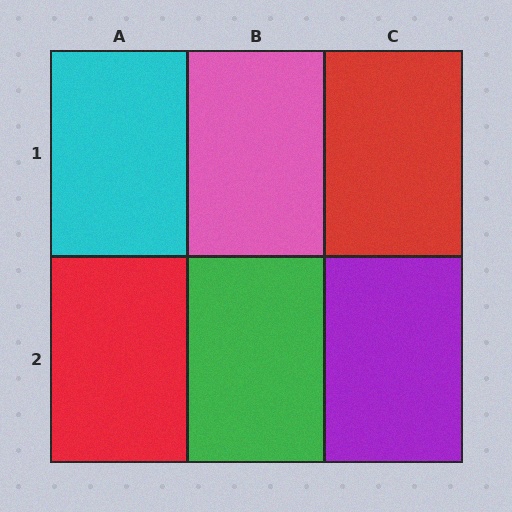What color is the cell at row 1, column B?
Pink.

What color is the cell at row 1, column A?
Cyan.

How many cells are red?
2 cells are red.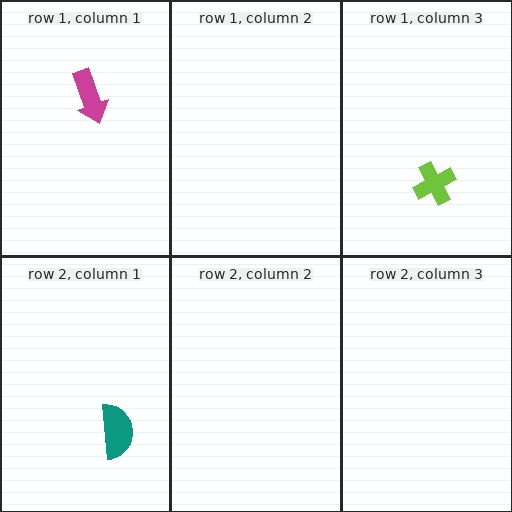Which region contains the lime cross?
The row 1, column 3 region.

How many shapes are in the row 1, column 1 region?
1.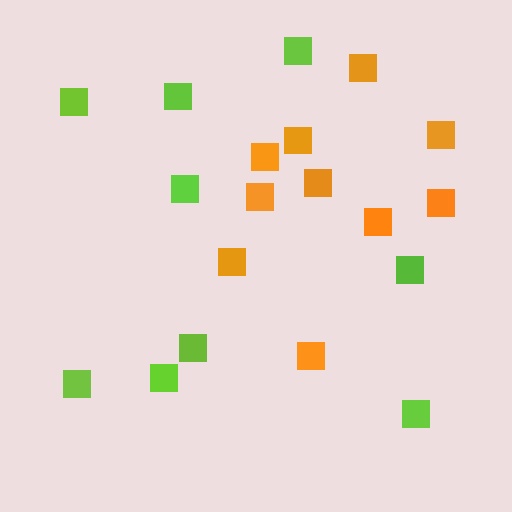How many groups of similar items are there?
There are 2 groups: one group of orange squares (10) and one group of lime squares (9).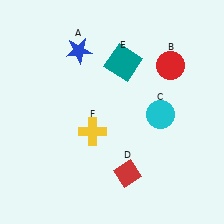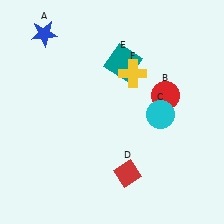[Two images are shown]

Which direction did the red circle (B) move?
The red circle (B) moved down.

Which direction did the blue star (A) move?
The blue star (A) moved left.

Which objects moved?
The objects that moved are: the blue star (A), the red circle (B), the yellow cross (F).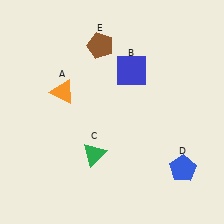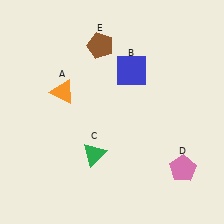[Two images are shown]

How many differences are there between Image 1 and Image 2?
There is 1 difference between the two images.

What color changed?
The pentagon (D) changed from blue in Image 1 to pink in Image 2.